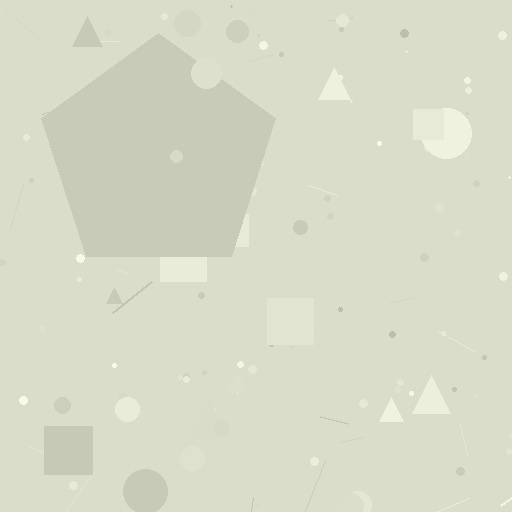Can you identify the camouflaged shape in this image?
The camouflaged shape is a pentagon.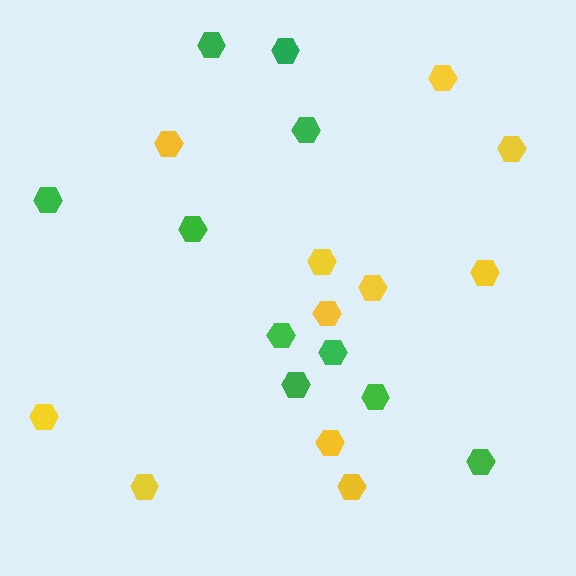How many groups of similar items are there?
There are 2 groups: one group of green hexagons (10) and one group of yellow hexagons (11).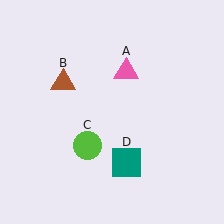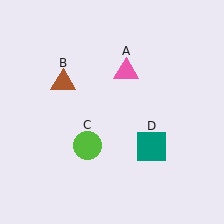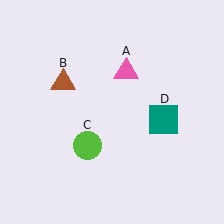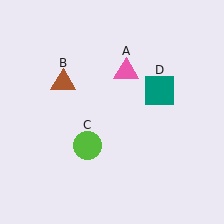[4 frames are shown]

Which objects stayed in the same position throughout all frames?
Pink triangle (object A) and brown triangle (object B) and lime circle (object C) remained stationary.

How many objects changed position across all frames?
1 object changed position: teal square (object D).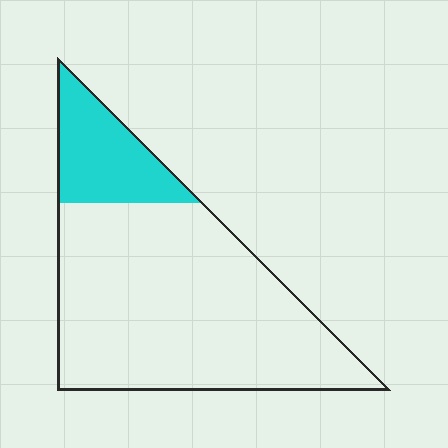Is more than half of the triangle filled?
No.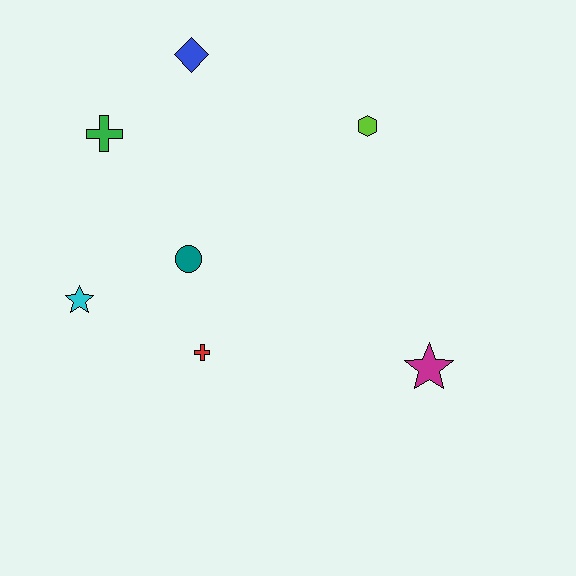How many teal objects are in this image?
There is 1 teal object.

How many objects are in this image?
There are 7 objects.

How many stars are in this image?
There are 2 stars.